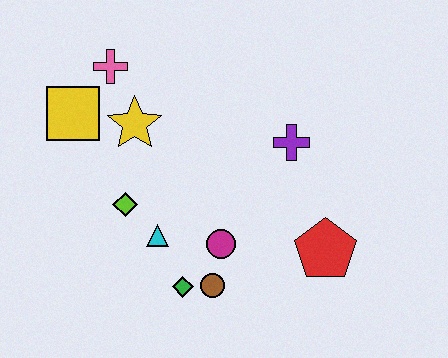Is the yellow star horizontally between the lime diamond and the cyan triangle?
Yes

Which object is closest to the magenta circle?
The brown circle is closest to the magenta circle.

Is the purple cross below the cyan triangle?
No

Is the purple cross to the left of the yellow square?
No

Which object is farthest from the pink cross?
The red pentagon is farthest from the pink cross.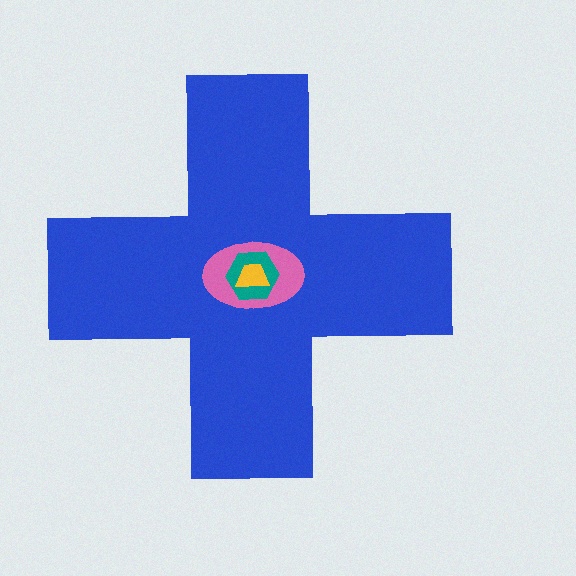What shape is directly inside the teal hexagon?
The yellow trapezoid.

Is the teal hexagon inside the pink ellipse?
Yes.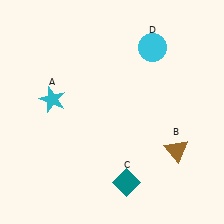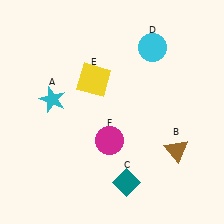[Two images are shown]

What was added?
A yellow square (E), a magenta circle (F) were added in Image 2.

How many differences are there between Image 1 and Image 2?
There are 2 differences between the two images.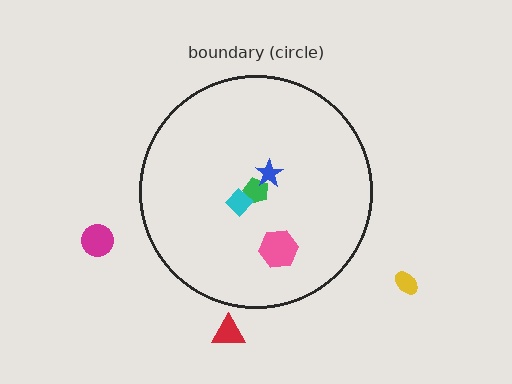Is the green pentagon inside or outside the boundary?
Inside.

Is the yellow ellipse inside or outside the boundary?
Outside.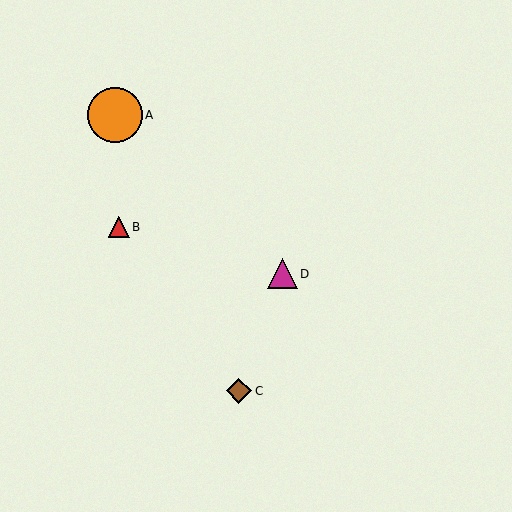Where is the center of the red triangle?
The center of the red triangle is at (119, 227).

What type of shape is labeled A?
Shape A is an orange circle.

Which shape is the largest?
The orange circle (labeled A) is the largest.